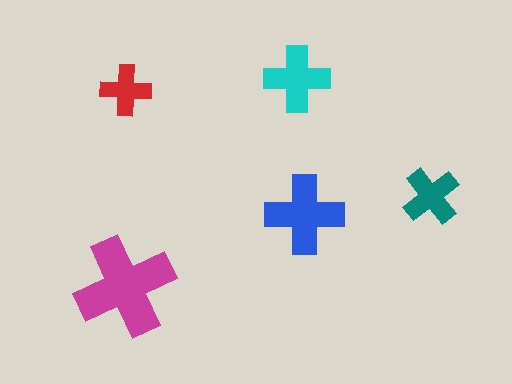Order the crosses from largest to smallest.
the magenta one, the blue one, the cyan one, the teal one, the red one.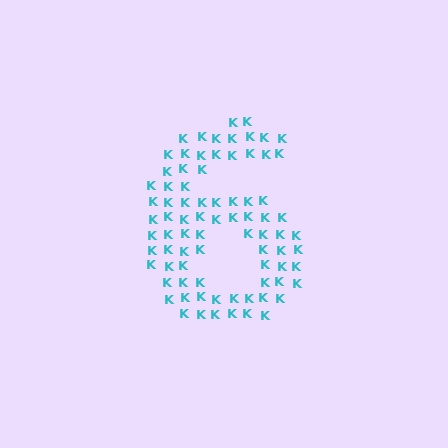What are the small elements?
The small elements are letter K's.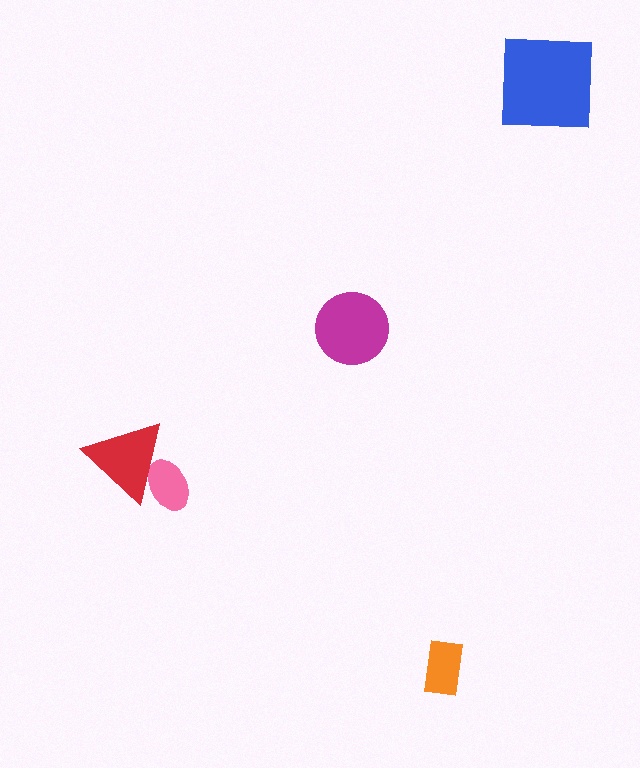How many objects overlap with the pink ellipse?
1 object overlaps with the pink ellipse.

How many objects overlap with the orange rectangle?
0 objects overlap with the orange rectangle.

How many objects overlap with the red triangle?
1 object overlaps with the red triangle.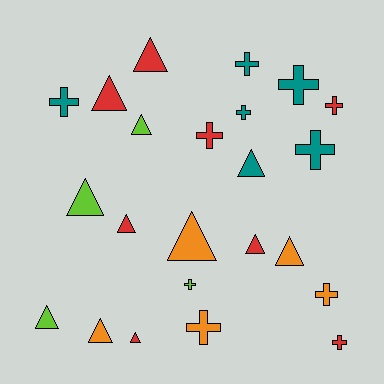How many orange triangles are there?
There are 3 orange triangles.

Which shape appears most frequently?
Triangle, with 12 objects.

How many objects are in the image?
There are 23 objects.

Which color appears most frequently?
Red, with 8 objects.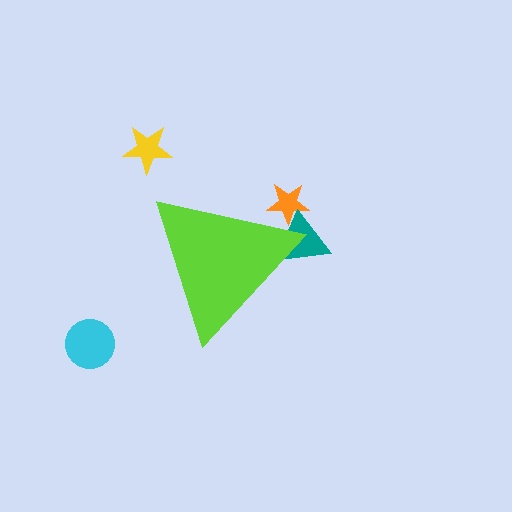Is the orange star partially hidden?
Yes, the orange star is partially hidden behind the lime triangle.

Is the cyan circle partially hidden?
No, the cyan circle is fully visible.